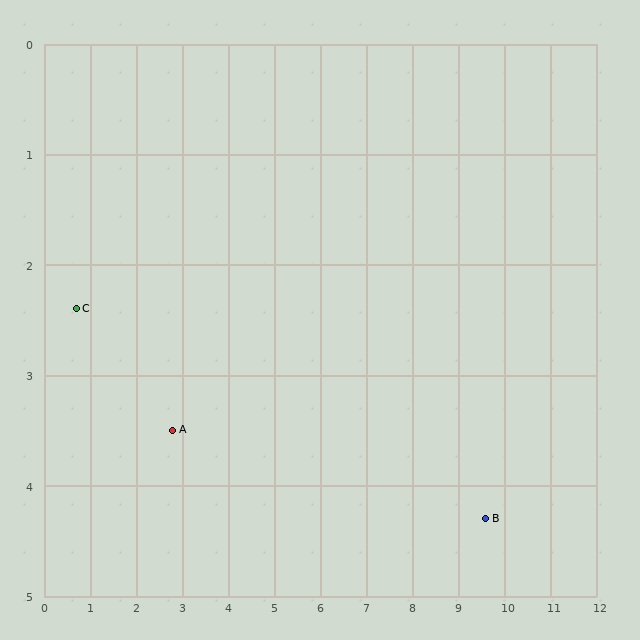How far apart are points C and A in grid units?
Points C and A are about 2.4 grid units apart.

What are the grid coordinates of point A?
Point A is at approximately (2.8, 3.5).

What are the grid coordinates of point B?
Point B is at approximately (9.6, 4.3).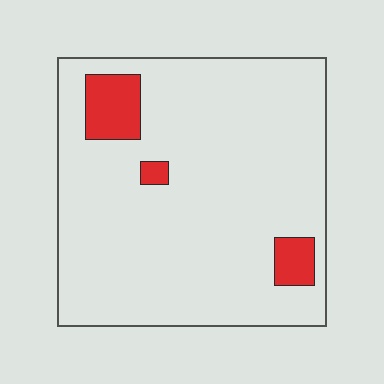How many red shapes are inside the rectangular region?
3.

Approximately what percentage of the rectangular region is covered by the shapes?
Approximately 10%.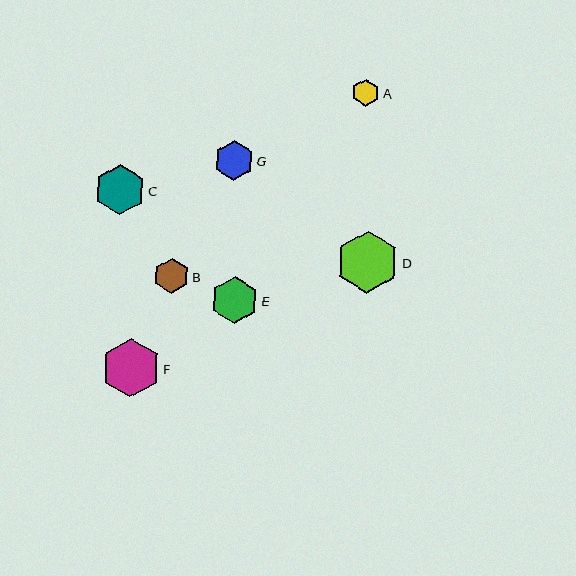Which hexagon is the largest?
Hexagon D is the largest with a size of approximately 62 pixels.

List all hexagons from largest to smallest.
From largest to smallest: D, F, C, E, G, B, A.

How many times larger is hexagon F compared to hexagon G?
Hexagon F is approximately 1.5 times the size of hexagon G.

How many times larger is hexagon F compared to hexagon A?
Hexagon F is approximately 2.1 times the size of hexagon A.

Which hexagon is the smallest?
Hexagon A is the smallest with a size of approximately 28 pixels.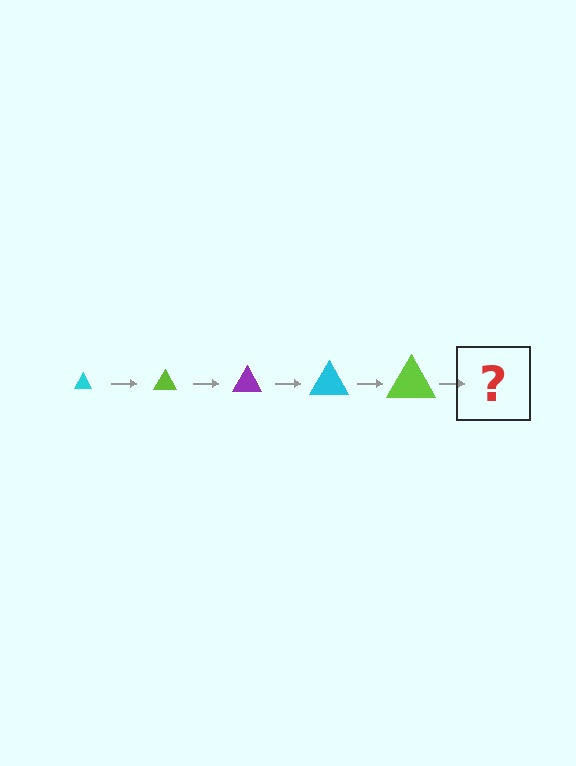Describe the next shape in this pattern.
It should be a purple triangle, larger than the previous one.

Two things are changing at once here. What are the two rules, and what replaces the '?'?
The two rules are that the triangle grows larger each step and the color cycles through cyan, lime, and purple. The '?' should be a purple triangle, larger than the previous one.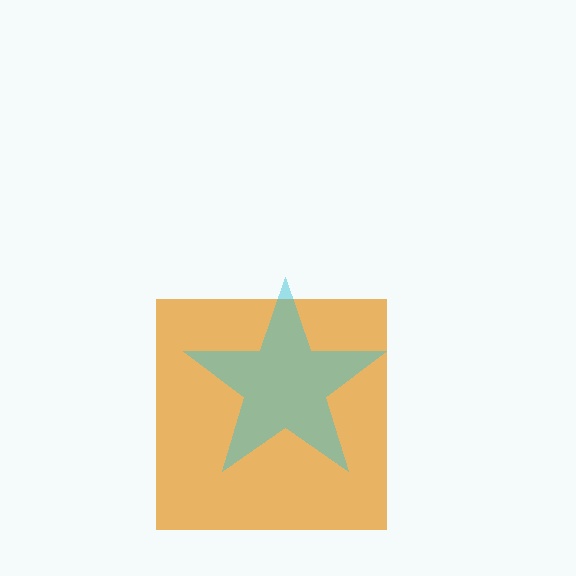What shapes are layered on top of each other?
The layered shapes are: an orange square, a cyan star.